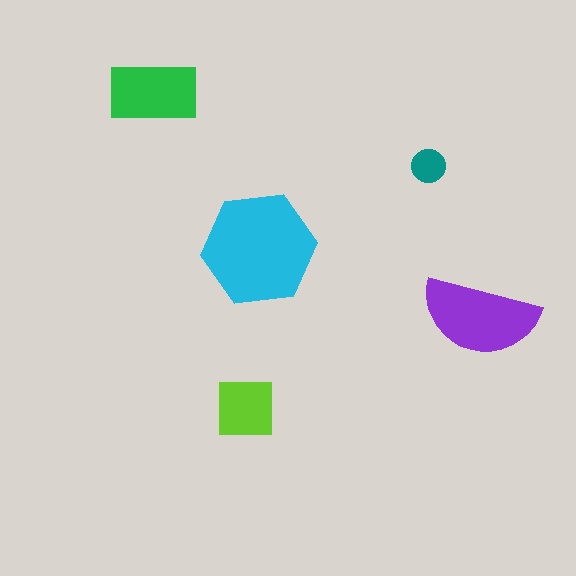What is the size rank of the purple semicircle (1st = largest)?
2nd.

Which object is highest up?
The green rectangle is topmost.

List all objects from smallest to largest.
The teal circle, the lime square, the green rectangle, the purple semicircle, the cyan hexagon.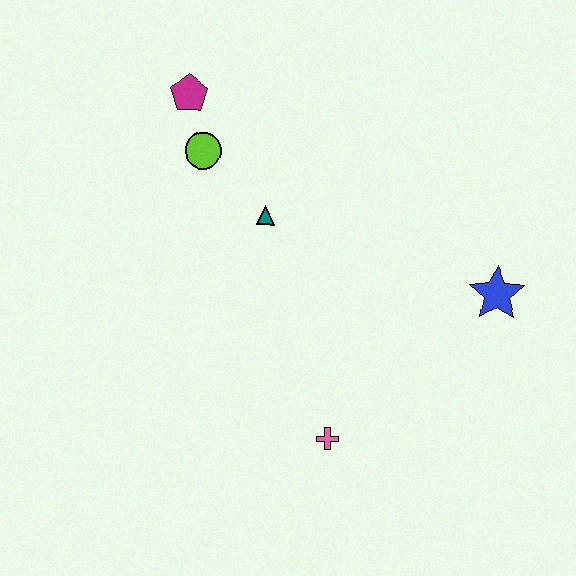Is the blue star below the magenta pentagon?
Yes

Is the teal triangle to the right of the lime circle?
Yes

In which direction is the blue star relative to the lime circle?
The blue star is to the right of the lime circle.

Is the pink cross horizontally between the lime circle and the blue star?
Yes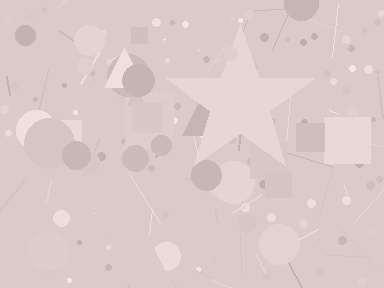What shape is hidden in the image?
A star is hidden in the image.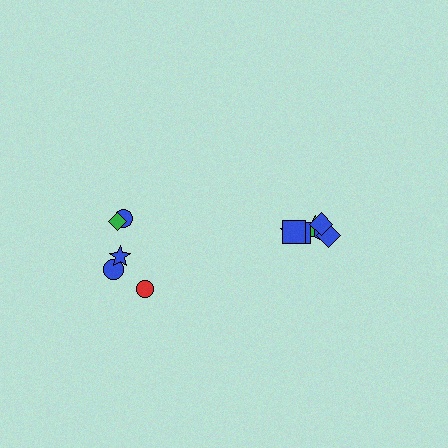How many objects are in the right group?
There are 7 objects.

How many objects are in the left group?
There are 5 objects.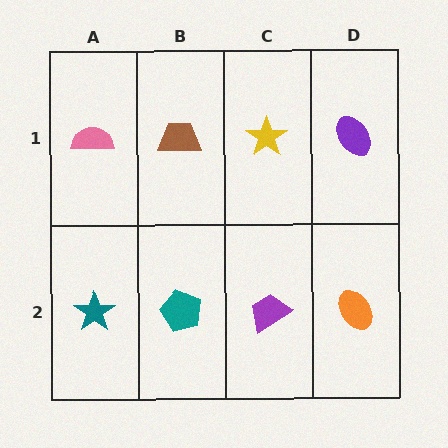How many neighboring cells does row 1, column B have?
3.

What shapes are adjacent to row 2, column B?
A brown trapezoid (row 1, column B), a teal star (row 2, column A), a purple trapezoid (row 2, column C).